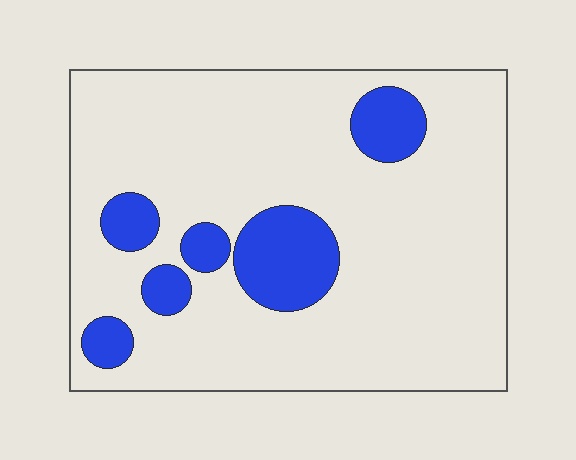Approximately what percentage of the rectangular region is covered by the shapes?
Approximately 15%.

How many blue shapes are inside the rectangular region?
6.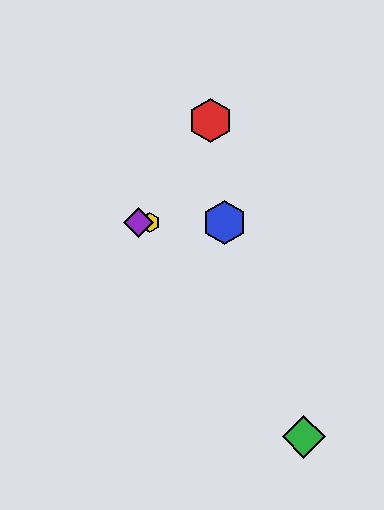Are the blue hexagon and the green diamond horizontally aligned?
No, the blue hexagon is at y≈223 and the green diamond is at y≈437.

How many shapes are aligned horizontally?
3 shapes (the blue hexagon, the yellow hexagon, the purple diamond) are aligned horizontally.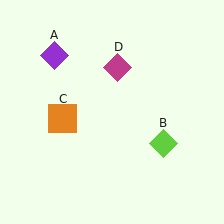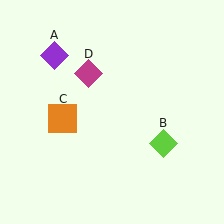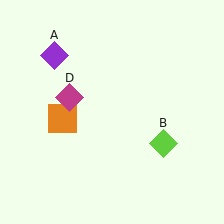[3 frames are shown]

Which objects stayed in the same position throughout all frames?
Purple diamond (object A) and lime diamond (object B) and orange square (object C) remained stationary.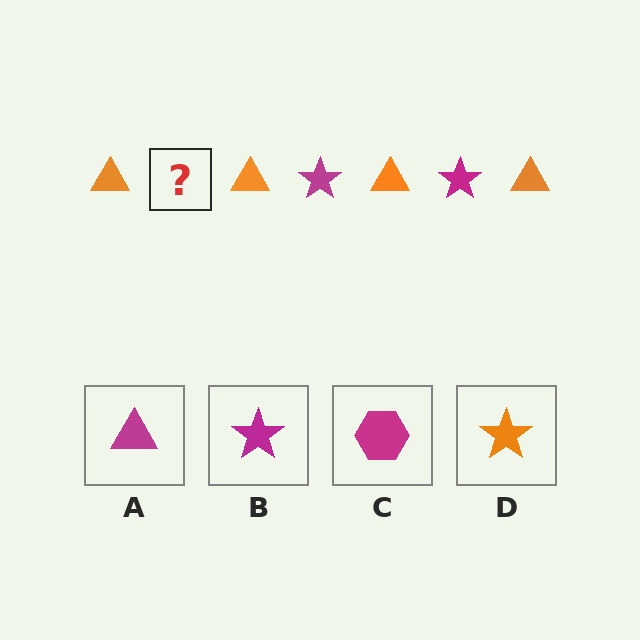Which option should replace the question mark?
Option B.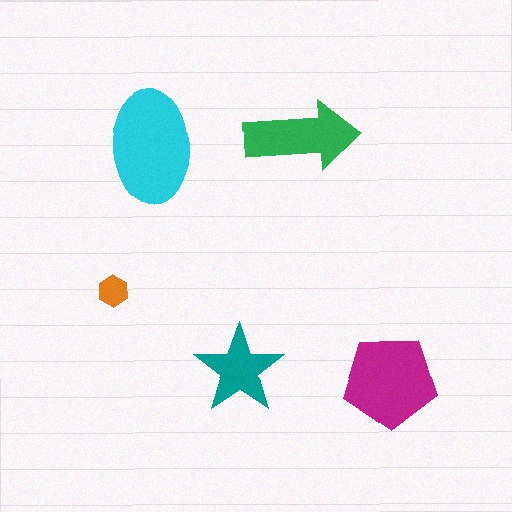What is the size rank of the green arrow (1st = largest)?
3rd.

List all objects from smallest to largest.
The orange hexagon, the teal star, the green arrow, the magenta pentagon, the cyan ellipse.